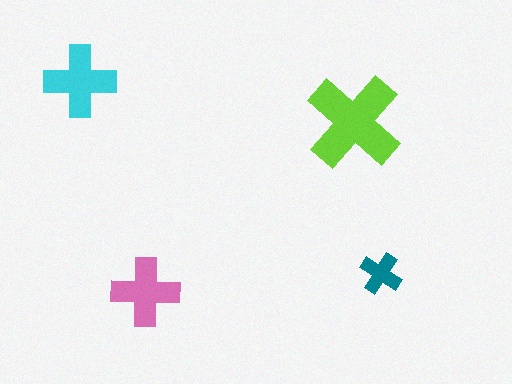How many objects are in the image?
There are 4 objects in the image.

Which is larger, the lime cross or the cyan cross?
The lime one.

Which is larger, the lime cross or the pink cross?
The lime one.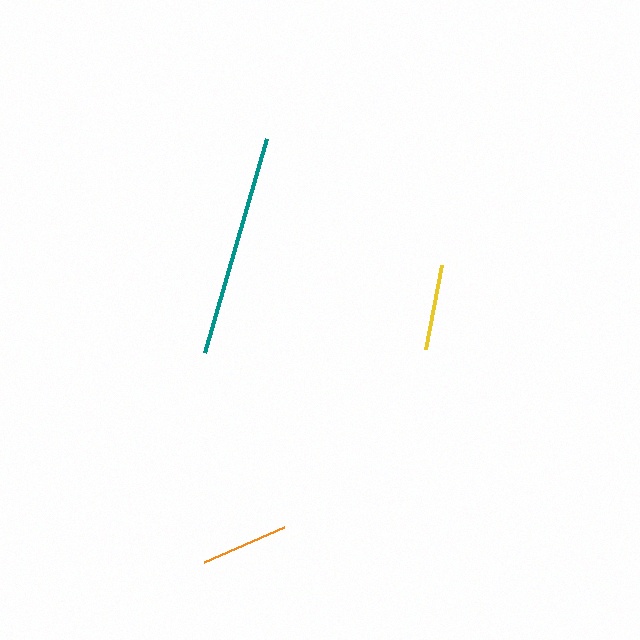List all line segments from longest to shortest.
From longest to shortest: teal, orange, yellow.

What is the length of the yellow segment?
The yellow segment is approximately 85 pixels long.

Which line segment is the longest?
The teal line is the longest at approximately 223 pixels.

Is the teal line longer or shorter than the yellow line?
The teal line is longer than the yellow line.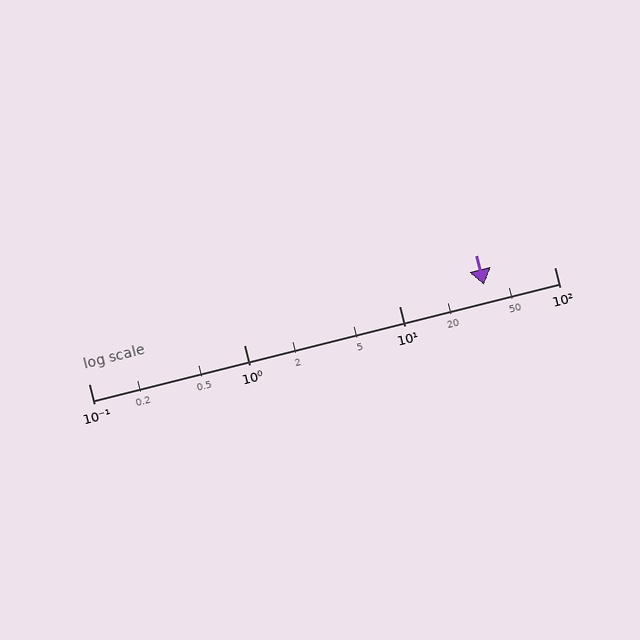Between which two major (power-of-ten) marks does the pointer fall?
The pointer is between 10 and 100.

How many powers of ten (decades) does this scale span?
The scale spans 3 decades, from 0.1 to 100.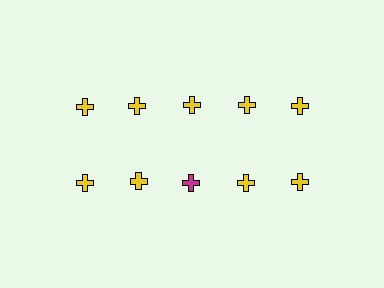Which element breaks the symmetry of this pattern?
The magenta cross in the second row, center column breaks the symmetry. All other shapes are yellow crosses.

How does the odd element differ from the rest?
It has a different color: magenta instead of yellow.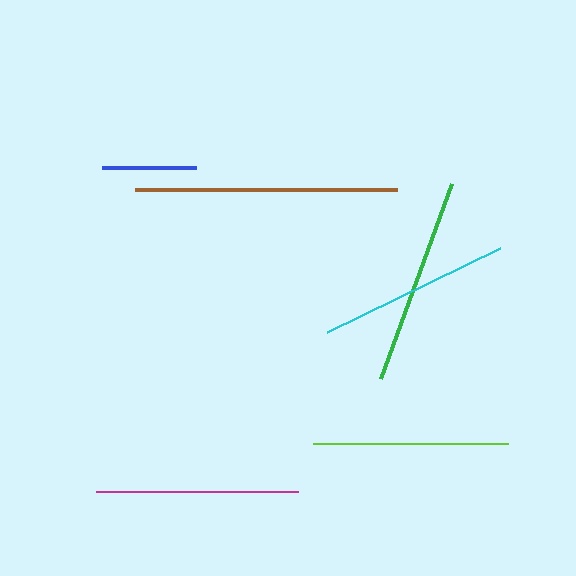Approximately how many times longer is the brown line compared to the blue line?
The brown line is approximately 2.8 times the length of the blue line.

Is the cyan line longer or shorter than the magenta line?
The magenta line is longer than the cyan line.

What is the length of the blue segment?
The blue segment is approximately 94 pixels long.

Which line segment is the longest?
The brown line is the longest at approximately 263 pixels.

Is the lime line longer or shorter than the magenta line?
The magenta line is longer than the lime line.